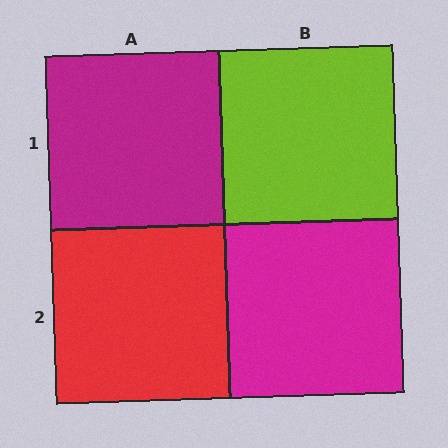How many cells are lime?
1 cell is lime.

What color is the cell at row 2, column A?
Red.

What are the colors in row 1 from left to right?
Magenta, lime.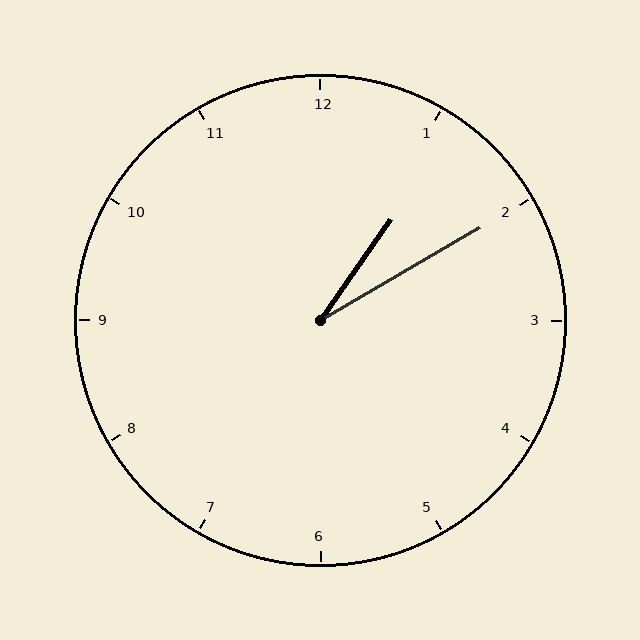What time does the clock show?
1:10.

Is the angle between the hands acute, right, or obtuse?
It is acute.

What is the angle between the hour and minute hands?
Approximately 25 degrees.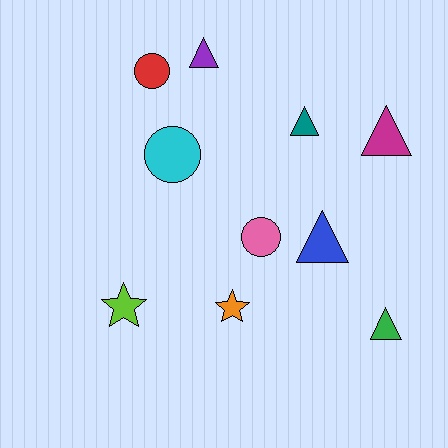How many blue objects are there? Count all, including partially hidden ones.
There is 1 blue object.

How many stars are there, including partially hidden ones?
There are 2 stars.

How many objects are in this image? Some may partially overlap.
There are 10 objects.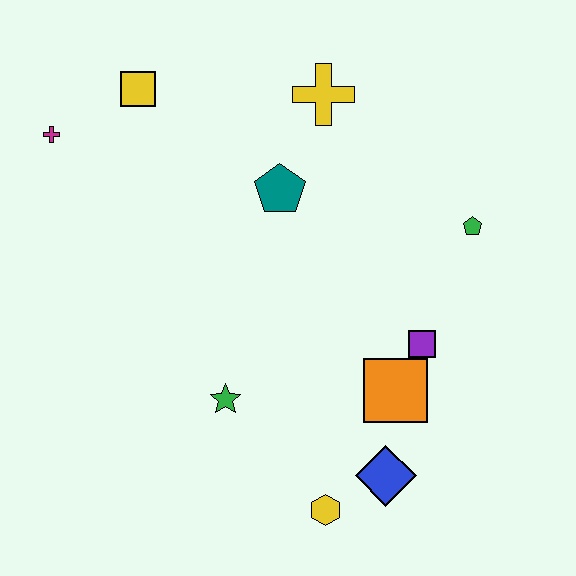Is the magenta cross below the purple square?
No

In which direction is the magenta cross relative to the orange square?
The magenta cross is to the left of the orange square.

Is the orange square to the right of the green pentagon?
No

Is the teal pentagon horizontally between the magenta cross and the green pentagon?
Yes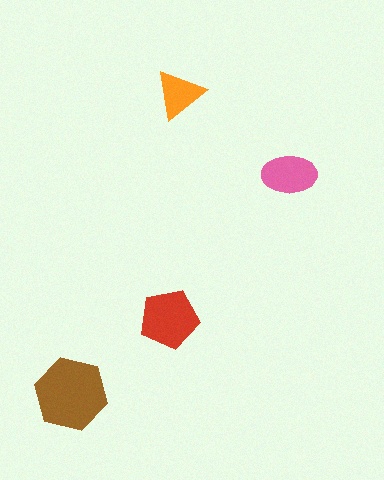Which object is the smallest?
The orange triangle.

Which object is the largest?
The brown hexagon.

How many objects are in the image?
There are 4 objects in the image.